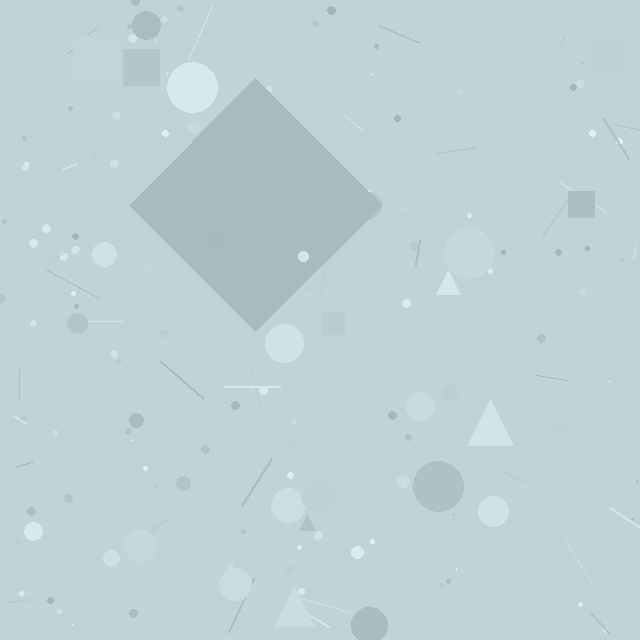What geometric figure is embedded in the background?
A diamond is embedded in the background.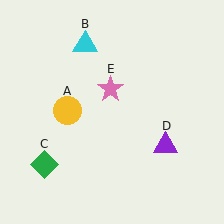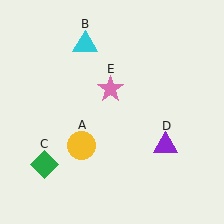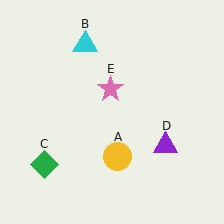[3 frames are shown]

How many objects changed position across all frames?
1 object changed position: yellow circle (object A).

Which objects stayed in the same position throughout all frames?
Cyan triangle (object B) and green diamond (object C) and purple triangle (object D) and pink star (object E) remained stationary.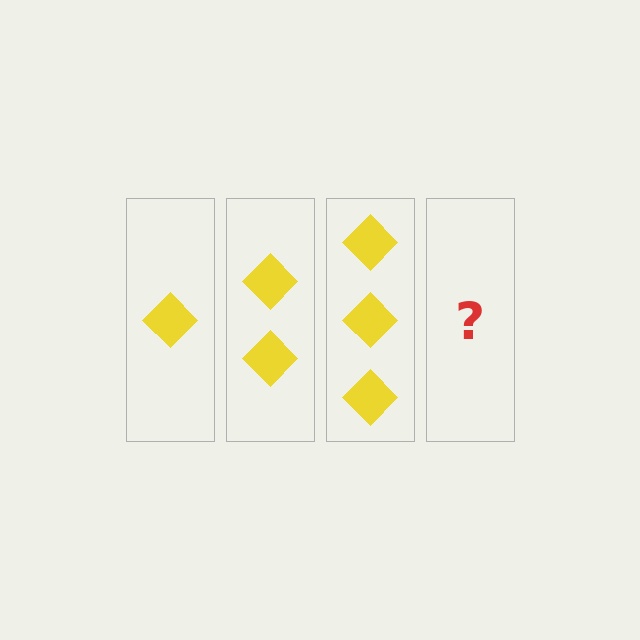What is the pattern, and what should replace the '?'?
The pattern is that each step adds one more diamond. The '?' should be 4 diamonds.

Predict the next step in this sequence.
The next step is 4 diamonds.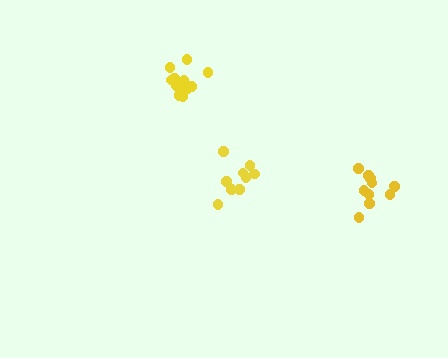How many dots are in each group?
Group 1: 11 dots, Group 2: 9 dots, Group 3: 13 dots (33 total).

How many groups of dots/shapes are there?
There are 3 groups.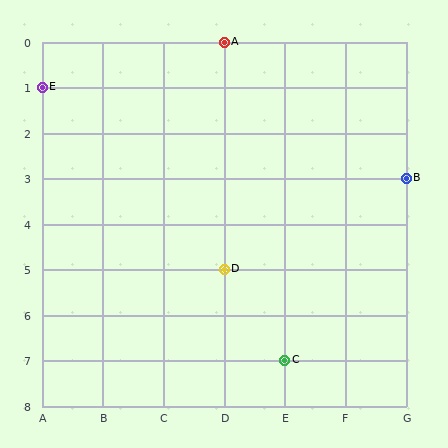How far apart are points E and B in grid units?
Points E and B are 6 columns and 2 rows apart (about 6.3 grid units diagonally).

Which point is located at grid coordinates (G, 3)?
Point B is at (G, 3).